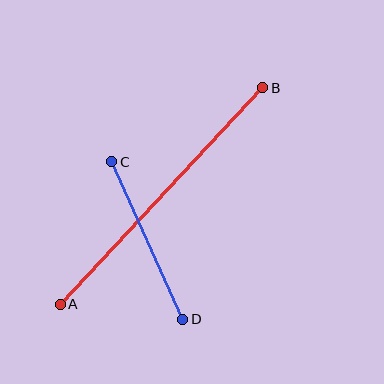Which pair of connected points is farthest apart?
Points A and B are farthest apart.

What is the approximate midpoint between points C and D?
The midpoint is at approximately (147, 240) pixels.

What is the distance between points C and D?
The distance is approximately 173 pixels.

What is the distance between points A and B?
The distance is approximately 296 pixels.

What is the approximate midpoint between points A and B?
The midpoint is at approximately (161, 196) pixels.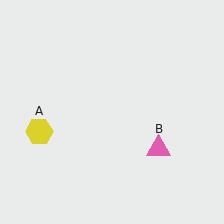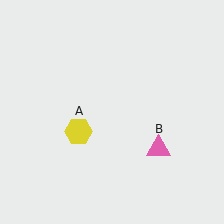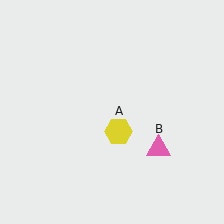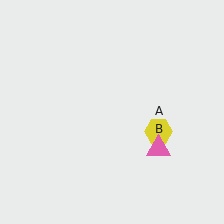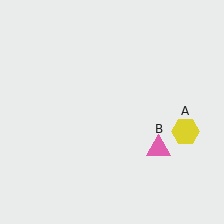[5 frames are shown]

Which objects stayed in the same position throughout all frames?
Pink triangle (object B) remained stationary.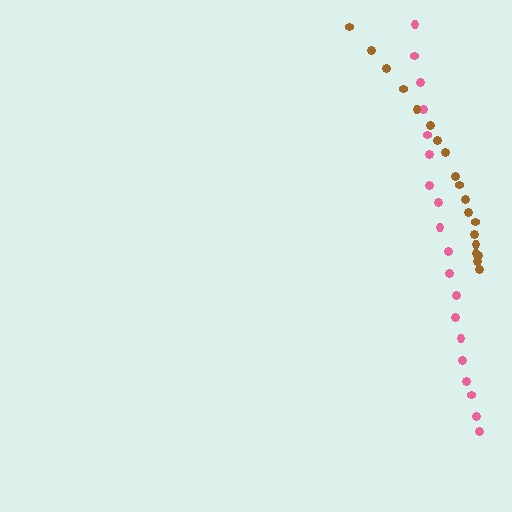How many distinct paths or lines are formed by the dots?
There are 2 distinct paths.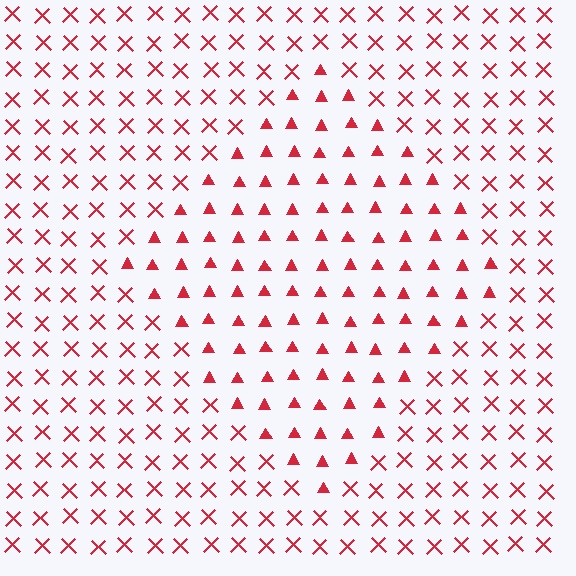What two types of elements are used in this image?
The image uses triangles inside the diamond region and X marks outside it.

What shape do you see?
I see a diamond.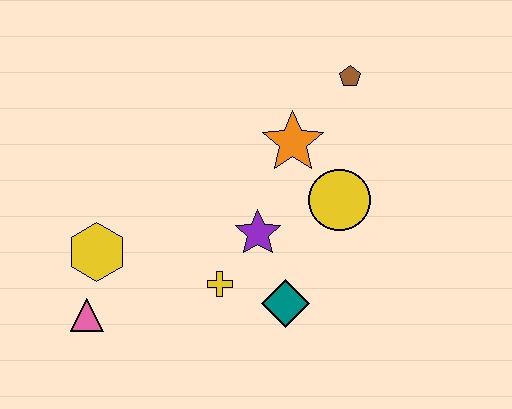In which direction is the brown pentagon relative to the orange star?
The brown pentagon is above the orange star.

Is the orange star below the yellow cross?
No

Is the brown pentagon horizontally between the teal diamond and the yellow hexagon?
No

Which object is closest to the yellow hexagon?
The pink triangle is closest to the yellow hexagon.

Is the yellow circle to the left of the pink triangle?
No